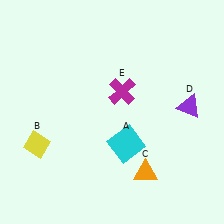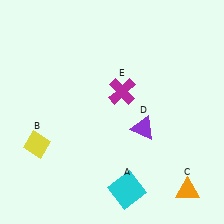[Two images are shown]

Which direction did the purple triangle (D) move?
The purple triangle (D) moved left.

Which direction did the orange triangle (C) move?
The orange triangle (C) moved right.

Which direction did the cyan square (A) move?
The cyan square (A) moved down.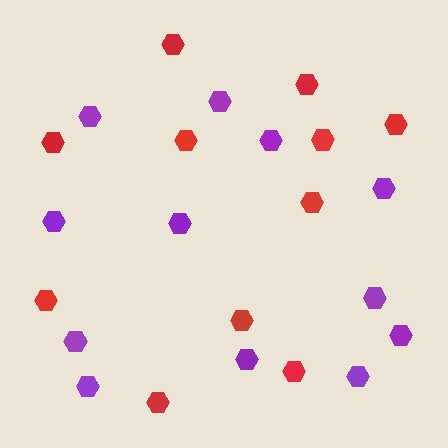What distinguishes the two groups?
There are 2 groups: one group of red hexagons (11) and one group of purple hexagons (12).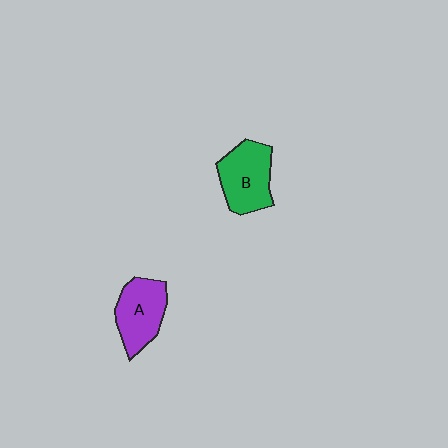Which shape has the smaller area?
Shape A (purple).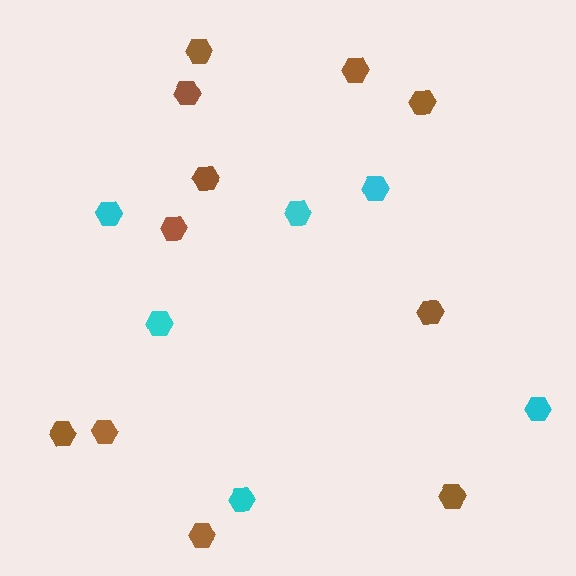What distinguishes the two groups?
There are 2 groups: one group of brown hexagons (11) and one group of cyan hexagons (6).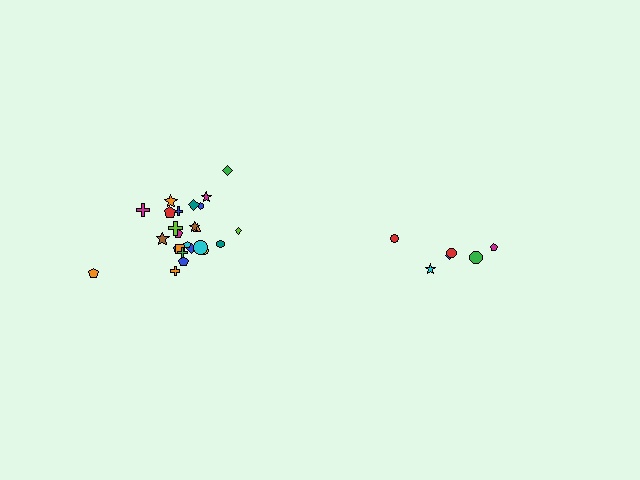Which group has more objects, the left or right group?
The left group.